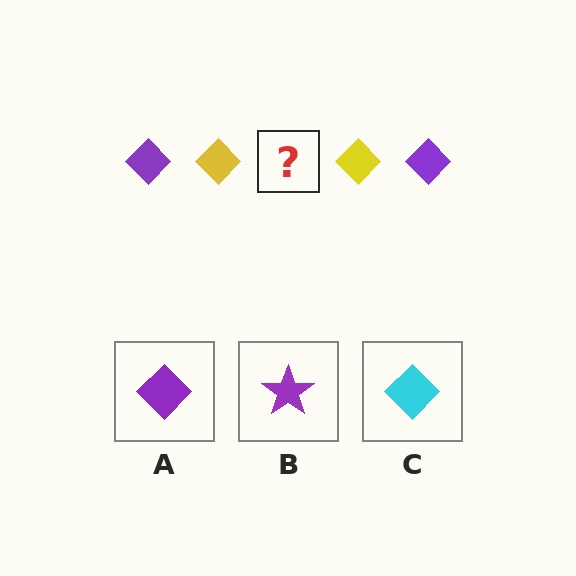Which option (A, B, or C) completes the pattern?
A.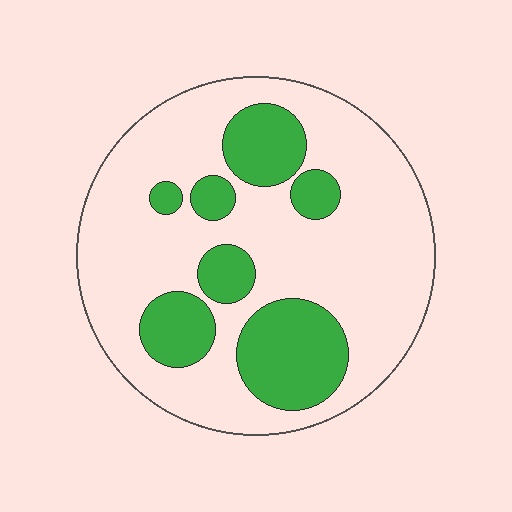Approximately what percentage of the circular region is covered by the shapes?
Approximately 25%.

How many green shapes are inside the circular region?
7.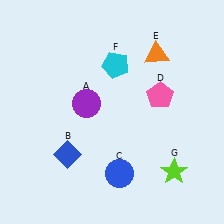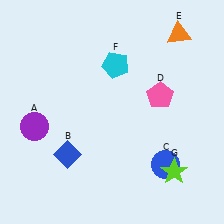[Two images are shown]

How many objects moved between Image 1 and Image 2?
3 objects moved between the two images.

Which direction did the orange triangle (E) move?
The orange triangle (E) moved right.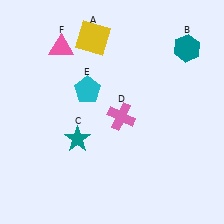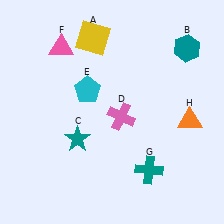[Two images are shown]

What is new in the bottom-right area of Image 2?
An orange triangle (H) was added in the bottom-right area of Image 2.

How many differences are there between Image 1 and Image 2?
There are 2 differences between the two images.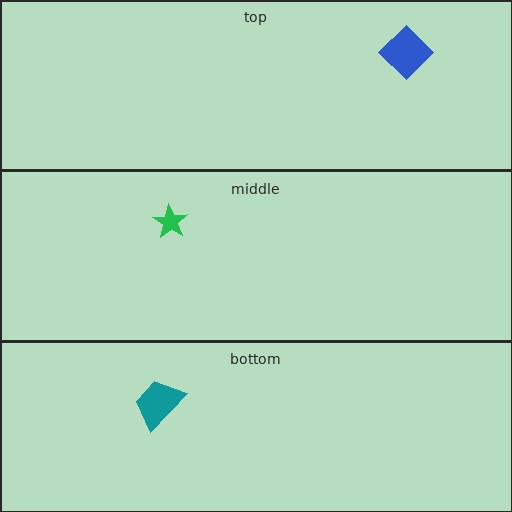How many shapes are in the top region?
1.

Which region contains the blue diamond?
The top region.